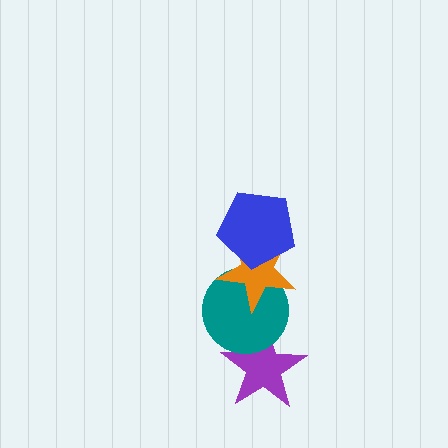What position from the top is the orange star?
The orange star is 2nd from the top.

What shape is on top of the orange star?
The blue pentagon is on top of the orange star.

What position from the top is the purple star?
The purple star is 4th from the top.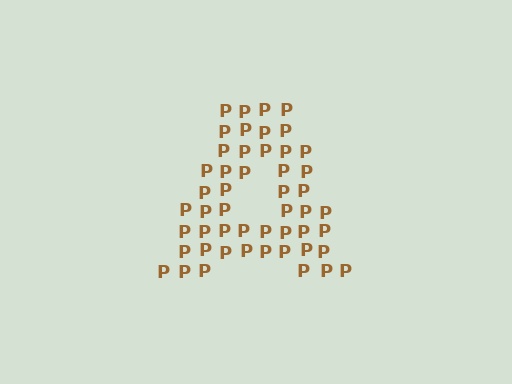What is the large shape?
The large shape is the letter A.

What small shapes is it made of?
It is made of small letter P's.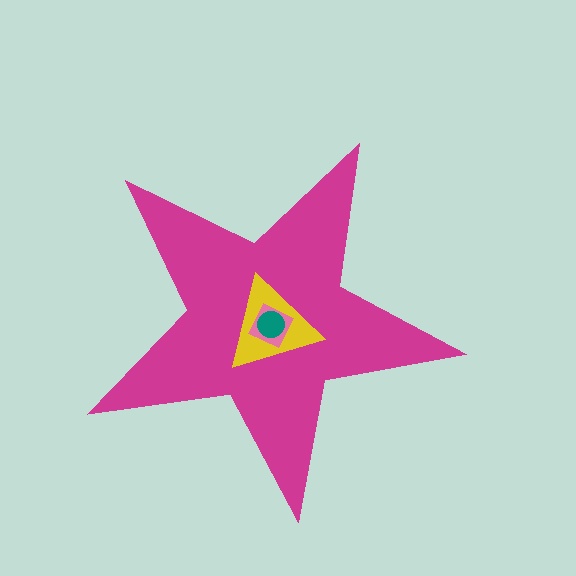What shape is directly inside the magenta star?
The yellow triangle.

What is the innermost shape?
The teal circle.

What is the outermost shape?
The magenta star.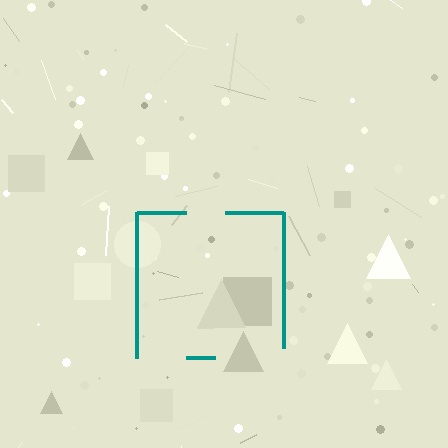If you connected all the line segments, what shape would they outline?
They would outline a square.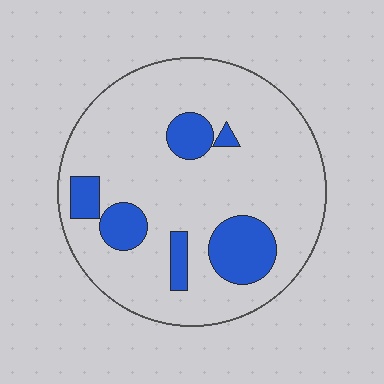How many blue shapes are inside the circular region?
6.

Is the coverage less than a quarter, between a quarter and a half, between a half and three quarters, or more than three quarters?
Less than a quarter.